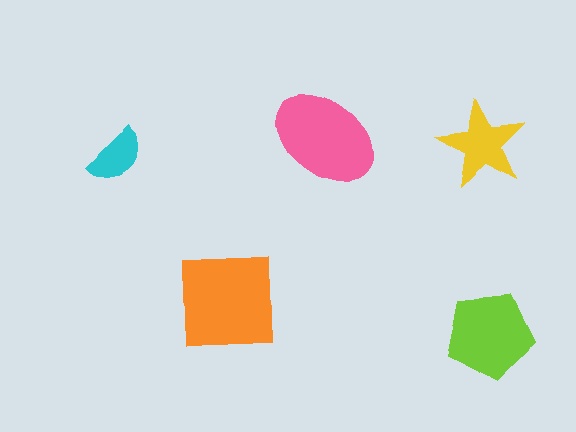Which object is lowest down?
The lime pentagon is bottommost.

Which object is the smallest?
The cyan semicircle.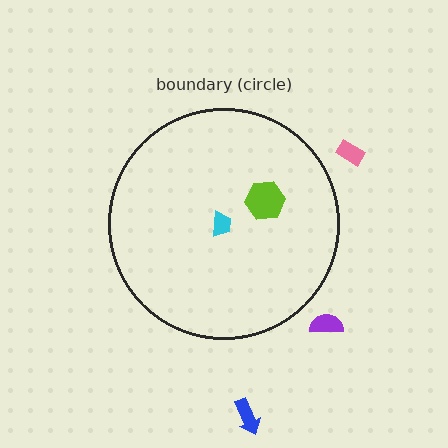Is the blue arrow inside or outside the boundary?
Outside.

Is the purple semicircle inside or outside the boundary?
Outside.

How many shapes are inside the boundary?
2 inside, 3 outside.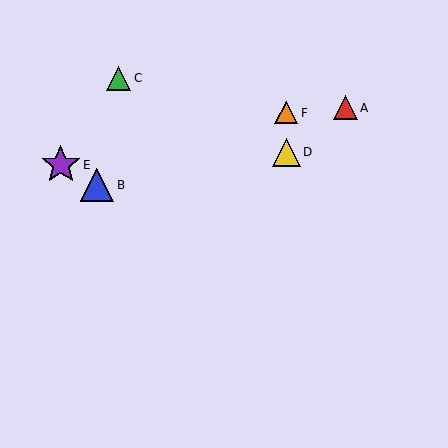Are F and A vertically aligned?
No, F is at x≈286 and A is at x≈345.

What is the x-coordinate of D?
Object D is at x≈286.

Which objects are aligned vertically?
Objects D, F are aligned vertically.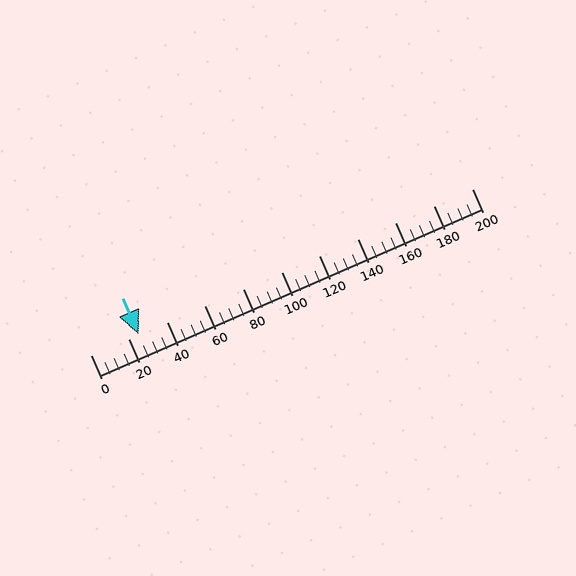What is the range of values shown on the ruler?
The ruler shows values from 0 to 200.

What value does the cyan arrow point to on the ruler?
The cyan arrow points to approximately 25.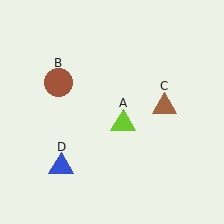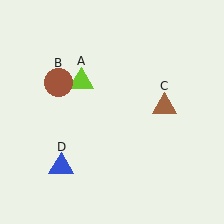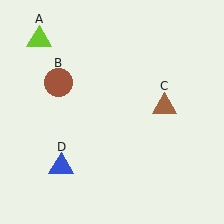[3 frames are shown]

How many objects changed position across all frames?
1 object changed position: lime triangle (object A).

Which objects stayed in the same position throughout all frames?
Brown circle (object B) and brown triangle (object C) and blue triangle (object D) remained stationary.